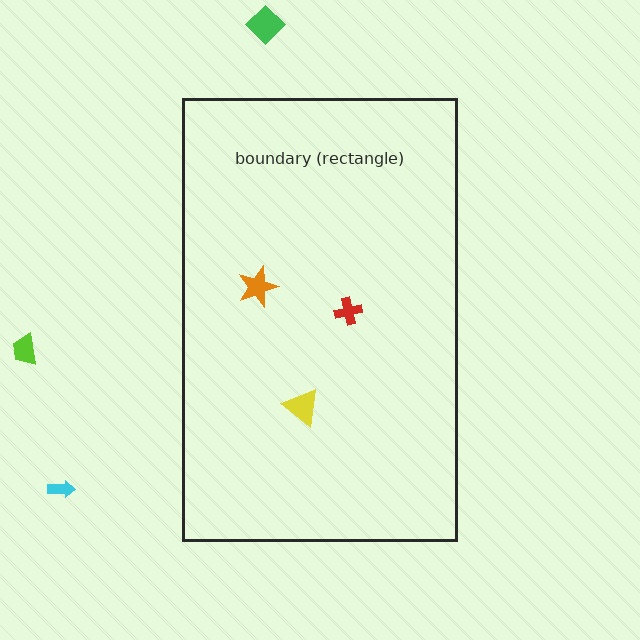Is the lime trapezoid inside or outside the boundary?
Outside.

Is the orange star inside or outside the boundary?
Inside.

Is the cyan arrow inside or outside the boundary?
Outside.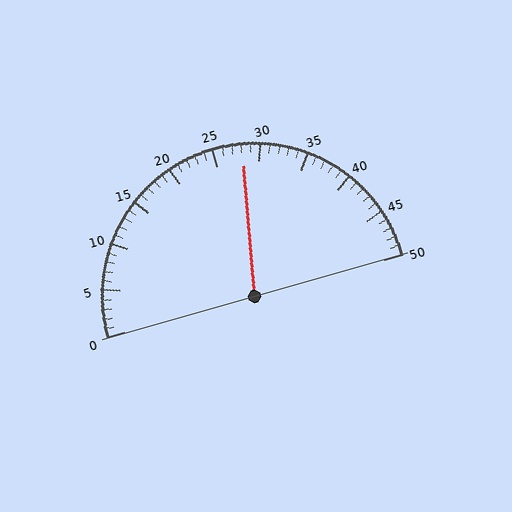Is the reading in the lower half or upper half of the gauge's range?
The reading is in the upper half of the range (0 to 50).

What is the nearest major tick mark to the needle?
The nearest major tick mark is 30.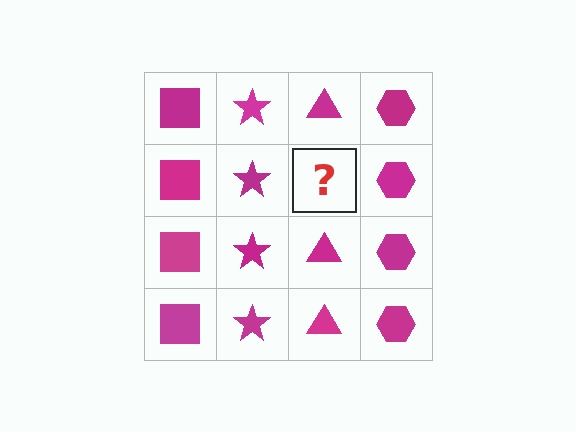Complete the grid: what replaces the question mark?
The question mark should be replaced with a magenta triangle.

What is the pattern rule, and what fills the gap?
The rule is that each column has a consistent shape. The gap should be filled with a magenta triangle.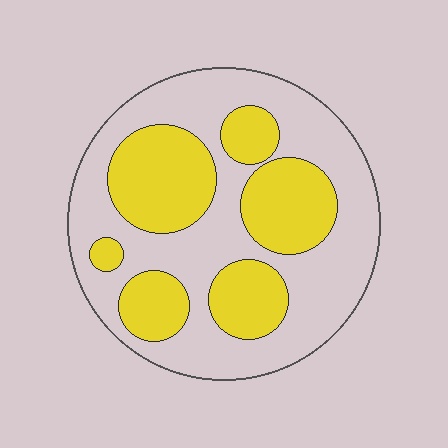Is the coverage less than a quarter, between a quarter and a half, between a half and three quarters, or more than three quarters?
Between a quarter and a half.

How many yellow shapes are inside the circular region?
6.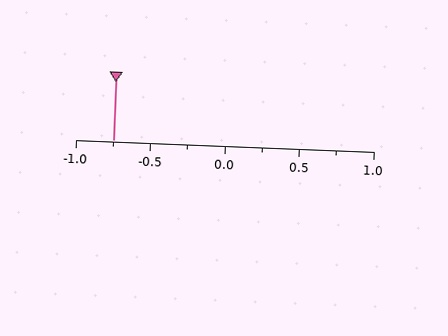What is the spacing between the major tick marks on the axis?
The major ticks are spaced 0.5 apart.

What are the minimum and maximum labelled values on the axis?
The axis runs from -1.0 to 1.0.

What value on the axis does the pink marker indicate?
The marker indicates approximately -0.75.